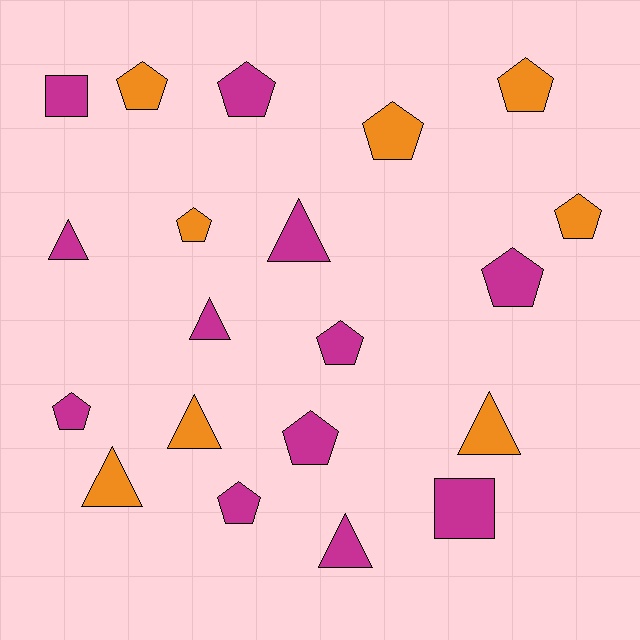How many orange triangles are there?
There are 3 orange triangles.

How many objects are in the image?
There are 20 objects.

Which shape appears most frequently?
Pentagon, with 11 objects.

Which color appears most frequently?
Magenta, with 12 objects.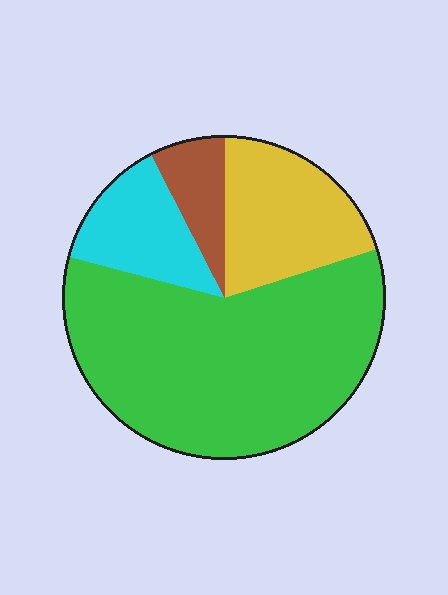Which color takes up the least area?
Brown, at roughly 10%.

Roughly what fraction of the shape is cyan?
Cyan takes up about one eighth (1/8) of the shape.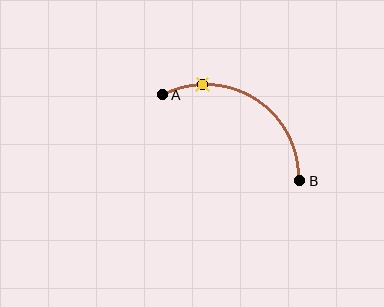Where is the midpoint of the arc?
The arc midpoint is the point on the curve farthest from the straight line joining A and B. It sits above that line.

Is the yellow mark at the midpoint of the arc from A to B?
No. The yellow mark lies on the arc but is closer to endpoint A. The arc midpoint would be at the point on the curve equidistant along the arc from both A and B.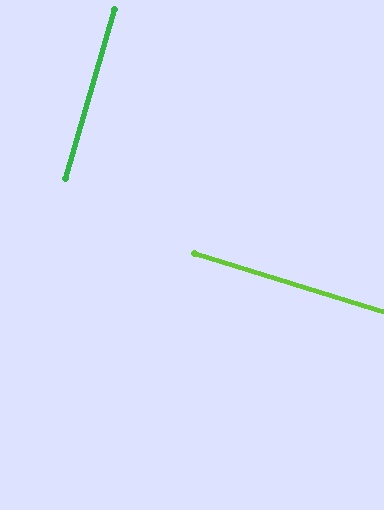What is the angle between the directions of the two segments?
Approximately 89 degrees.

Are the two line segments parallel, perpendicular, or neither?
Perpendicular — they meet at approximately 89°.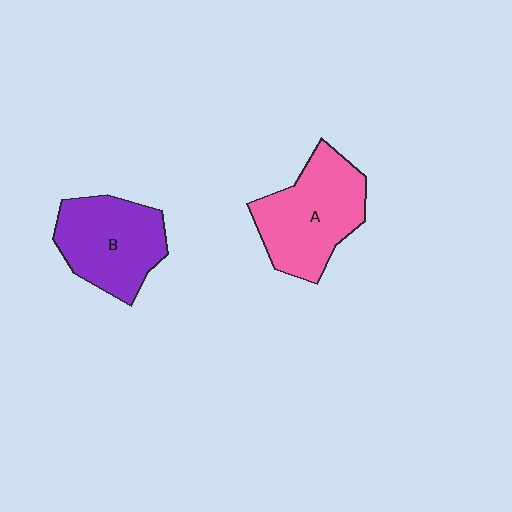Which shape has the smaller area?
Shape B (purple).